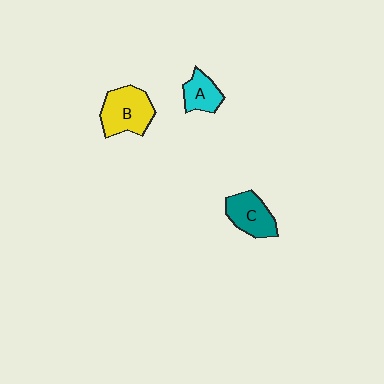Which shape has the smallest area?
Shape A (cyan).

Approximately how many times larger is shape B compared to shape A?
Approximately 1.7 times.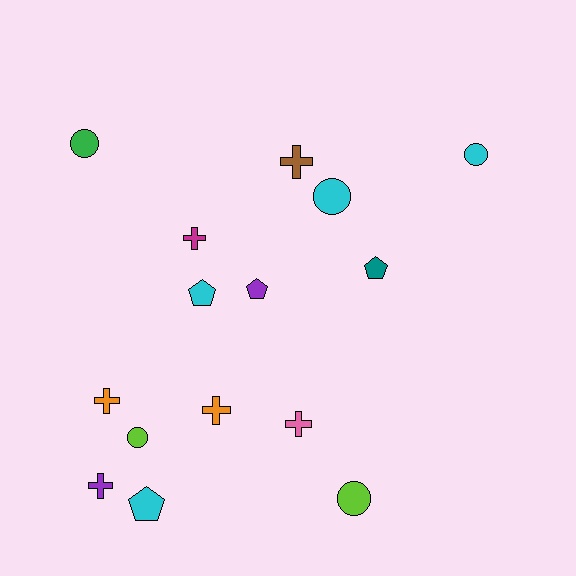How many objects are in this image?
There are 15 objects.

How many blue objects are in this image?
There are no blue objects.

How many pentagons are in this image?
There are 4 pentagons.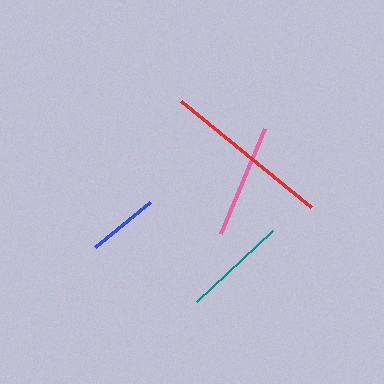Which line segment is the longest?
The red line is the longest at approximately 167 pixels.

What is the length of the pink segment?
The pink segment is approximately 114 pixels long.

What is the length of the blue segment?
The blue segment is approximately 71 pixels long.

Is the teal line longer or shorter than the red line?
The red line is longer than the teal line.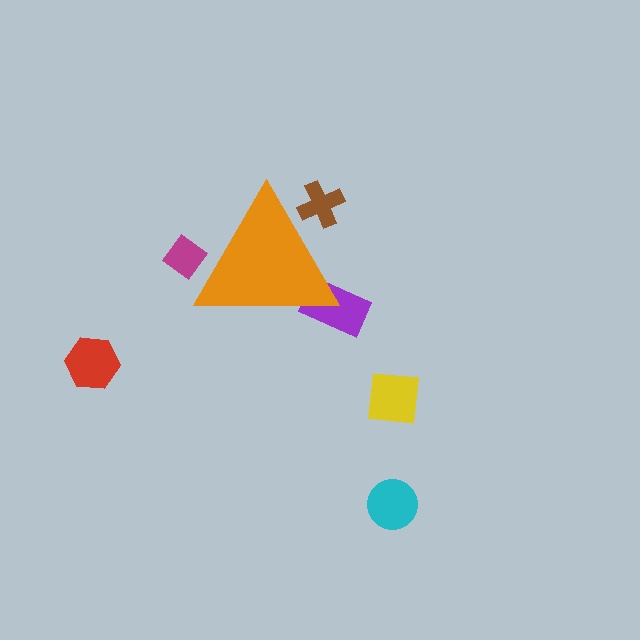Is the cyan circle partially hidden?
No, the cyan circle is fully visible.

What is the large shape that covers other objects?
An orange triangle.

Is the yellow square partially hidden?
No, the yellow square is fully visible.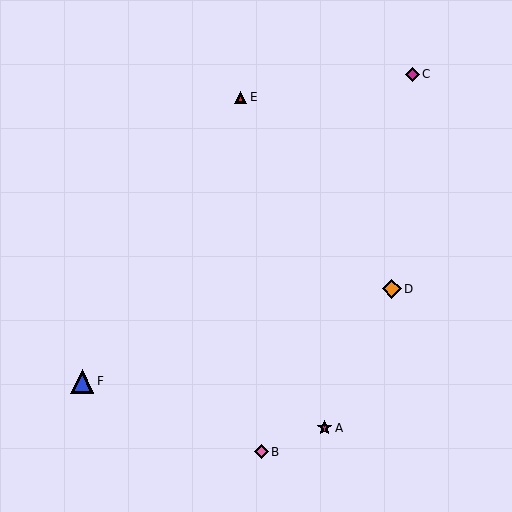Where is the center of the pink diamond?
The center of the pink diamond is at (261, 452).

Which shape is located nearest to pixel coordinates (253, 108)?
The red triangle (labeled E) at (241, 97) is nearest to that location.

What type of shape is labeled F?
Shape F is a blue triangle.